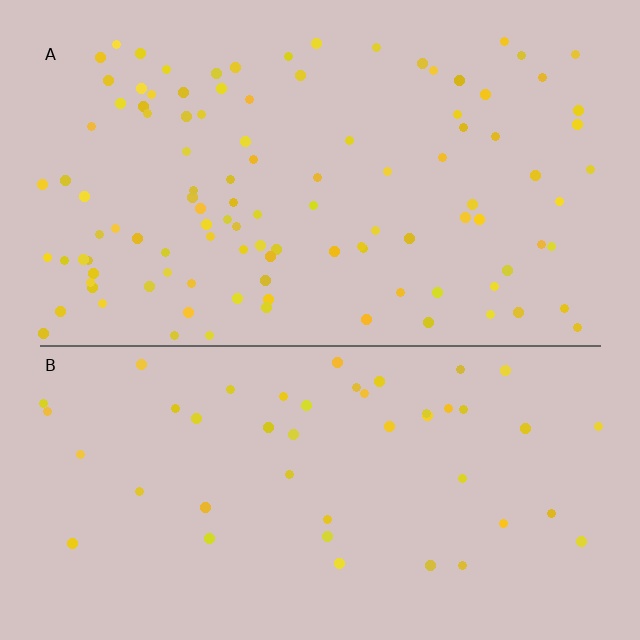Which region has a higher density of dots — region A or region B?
A (the top).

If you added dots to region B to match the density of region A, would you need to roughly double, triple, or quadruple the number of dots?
Approximately double.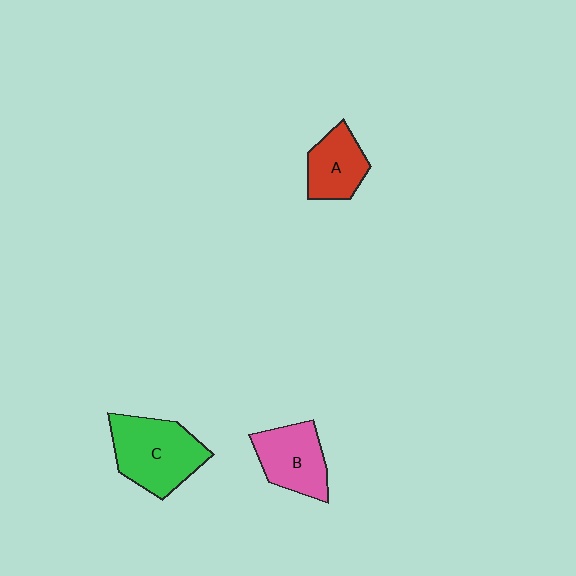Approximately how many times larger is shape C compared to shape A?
Approximately 1.6 times.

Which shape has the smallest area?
Shape A (red).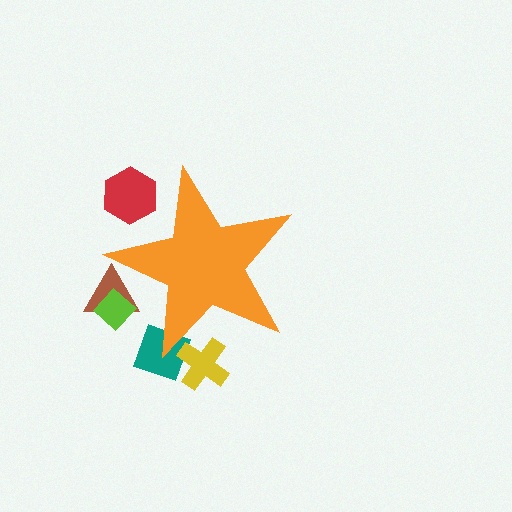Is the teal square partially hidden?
Yes, the teal square is partially hidden behind the orange star.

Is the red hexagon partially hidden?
Yes, the red hexagon is partially hidden behind the orange star.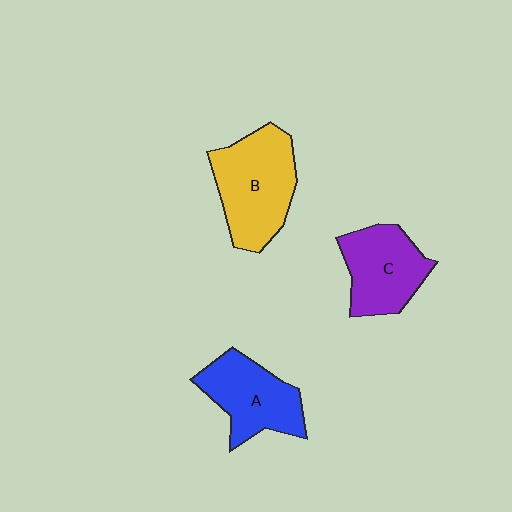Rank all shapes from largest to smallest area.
From largest to smallest: B (yellow), A (blue), C (purple).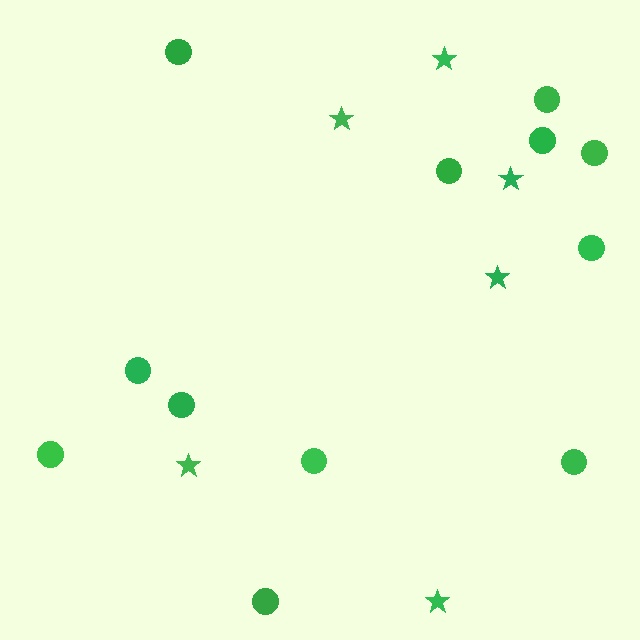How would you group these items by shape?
There are 2 groups: one group of circles (12) and one group of stars (6).